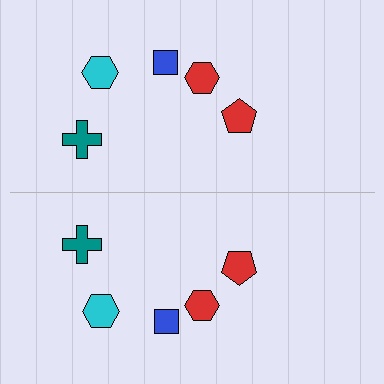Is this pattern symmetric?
Yes, this pattern has bilateral (reflection) symmetry.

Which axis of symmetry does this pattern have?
The pattern has a horizontal axis of symmetry running through the center of the image.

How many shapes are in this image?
There are 10 shapes in this image.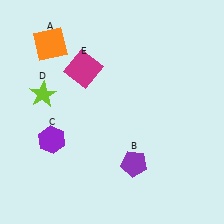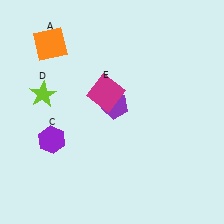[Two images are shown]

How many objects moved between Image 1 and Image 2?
2 objects moved between the two images.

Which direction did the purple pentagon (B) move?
The purple pentagon (B) moved up.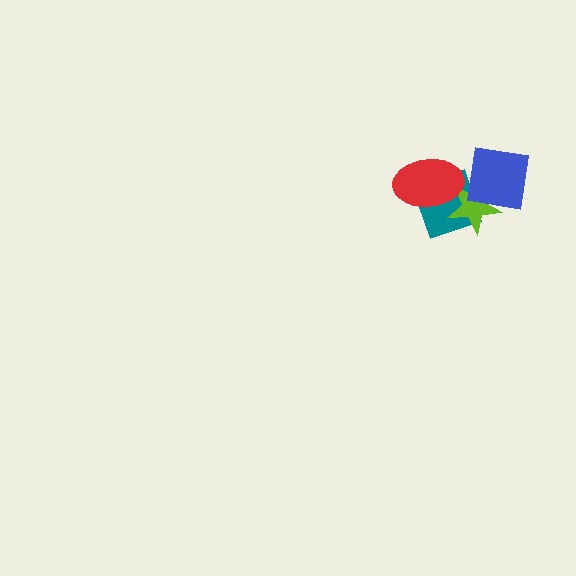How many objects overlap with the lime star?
3 objects overlap with the lime star.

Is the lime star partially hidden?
Yes, it is partially covered by another shape.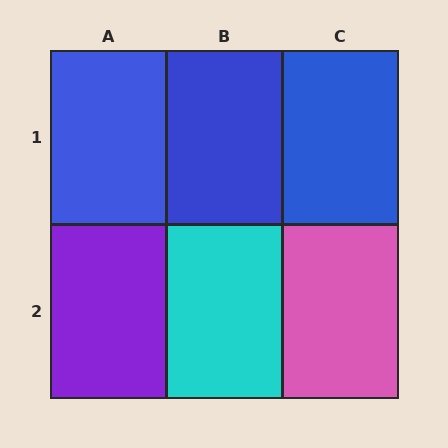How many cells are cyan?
1 cell is cyan.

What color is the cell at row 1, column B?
Blue.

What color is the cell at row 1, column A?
Blue.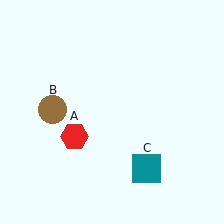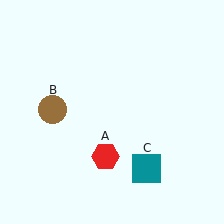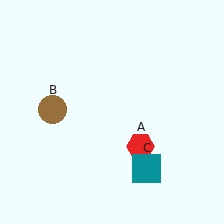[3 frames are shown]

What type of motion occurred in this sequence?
The red hexagon (object A) rotated counterclockwise around the center of the scene.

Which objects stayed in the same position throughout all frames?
Brown circle (object B) and teal square (object C) remained stationary.